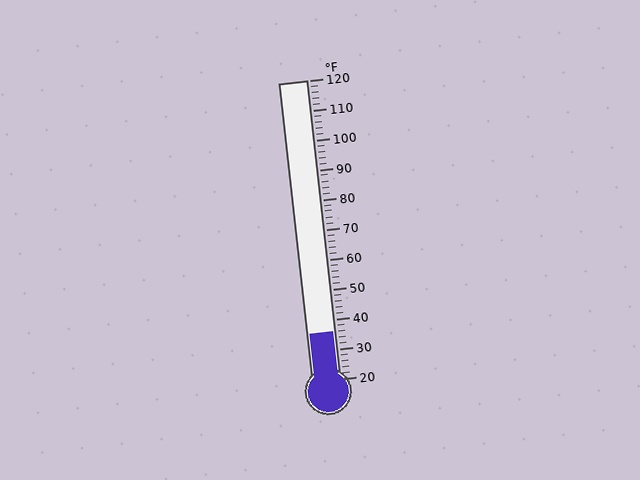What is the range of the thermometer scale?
The thermometer scale ranges from 20°F to 120°F.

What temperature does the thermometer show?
The thermometer shows approximately 36°F.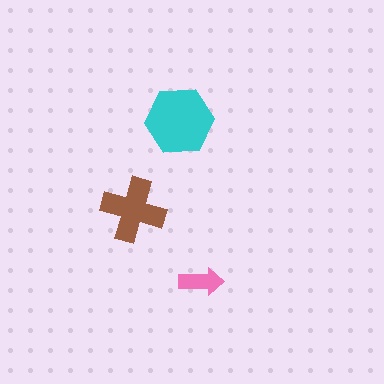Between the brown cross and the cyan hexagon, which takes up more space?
The cyan hexagon.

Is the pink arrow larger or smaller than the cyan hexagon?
Smaller.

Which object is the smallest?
The pink arrow.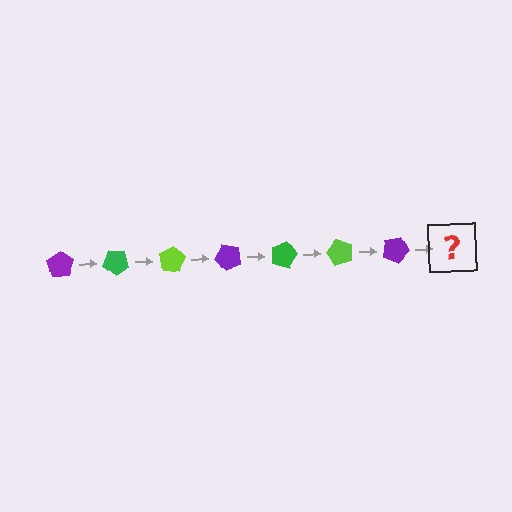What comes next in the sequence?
The next element should be a green pentagon, rotated 280 degrees from the start.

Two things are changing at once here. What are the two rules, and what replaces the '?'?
The two rules are that it rotates 40 degrees each step and the color cycles through purple, green, and lime. The '?' should be a green pentagon, rotated 280 degrees from the start.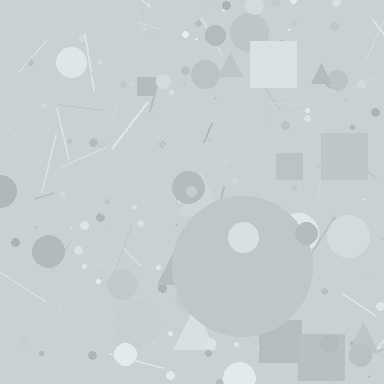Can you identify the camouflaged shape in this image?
The camouflaged shape is a circle.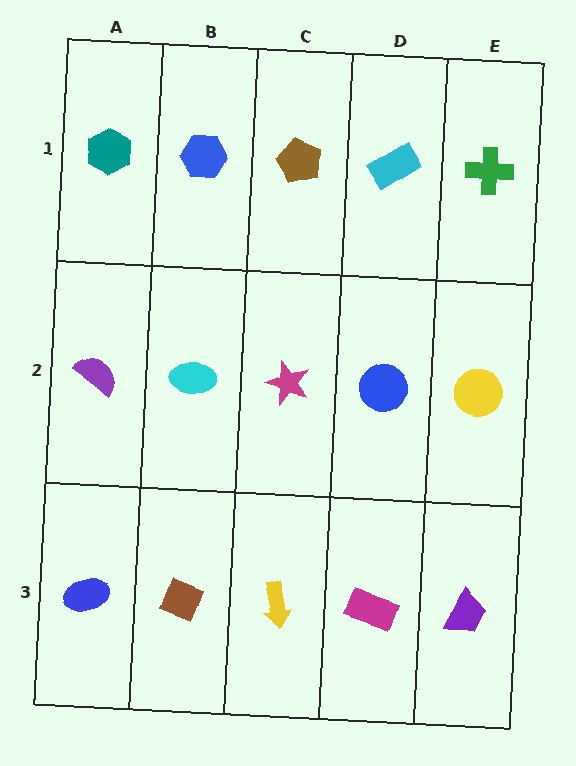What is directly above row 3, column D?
A blue circle.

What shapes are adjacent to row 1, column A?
A purple semicircle (row 2, column A), a blue hexagon (row 1, column B).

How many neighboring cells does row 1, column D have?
3.